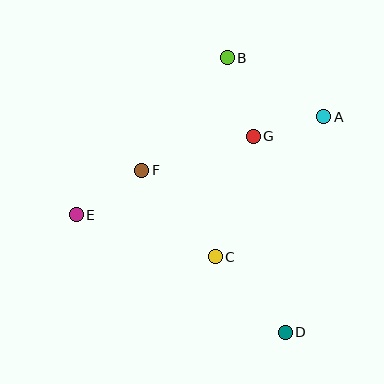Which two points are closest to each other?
Points A and G are closest to each other.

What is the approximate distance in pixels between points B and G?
The distance between B and G is approximately 83 pixels.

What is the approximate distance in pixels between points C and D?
The distance between C and D is approximately 103 pixels.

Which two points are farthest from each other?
Points B and D are farthest from each other.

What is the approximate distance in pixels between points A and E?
The distance between A and E is approximately 266 pixels.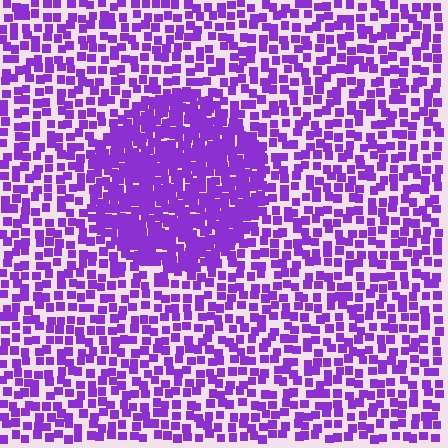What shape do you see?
I see a circle.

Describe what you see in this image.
The image contains small purple elements arranged at two different densities. A circle-shaped region is visible where the elements are more densely packed than the surrounding area.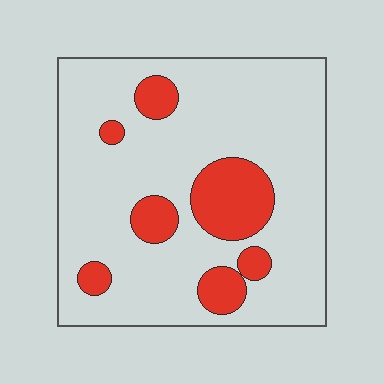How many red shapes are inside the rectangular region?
7.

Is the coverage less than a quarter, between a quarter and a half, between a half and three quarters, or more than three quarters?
Less than a quarter.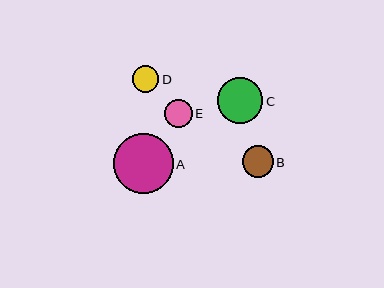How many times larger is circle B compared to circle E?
Circle B is approximately 1.1 times the size of circle E.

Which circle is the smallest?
Circle D is the smallest with a size of approximately 26 pixels.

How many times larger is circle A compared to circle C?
Circle A is approximately 1.3 times the size of circle C.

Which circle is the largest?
Circle A is the largest with a size of approximately 59 pixels.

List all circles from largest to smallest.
From largest to smallest: A, C, B, E, D.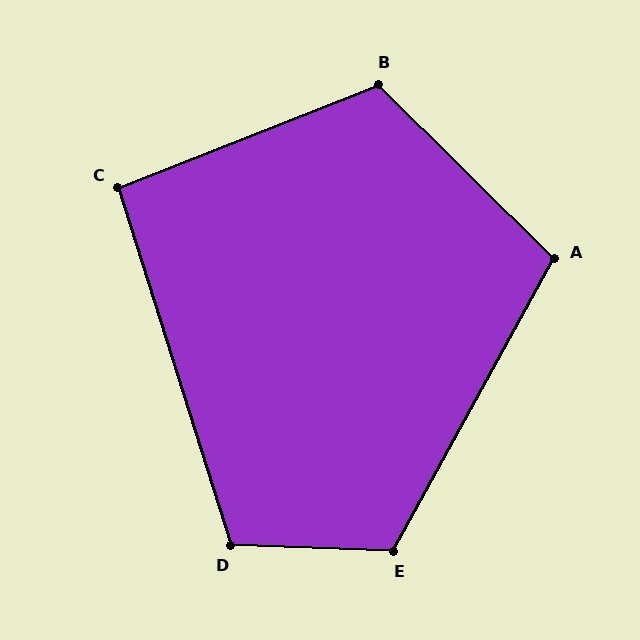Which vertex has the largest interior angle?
E, at approximately 117 degrees.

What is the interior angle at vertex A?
Approximately 106 degrees (obtuse).